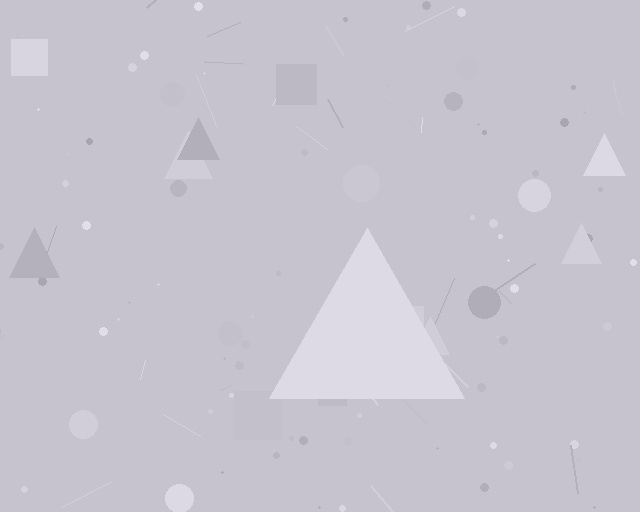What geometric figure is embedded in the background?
A triangle is embedded in the background.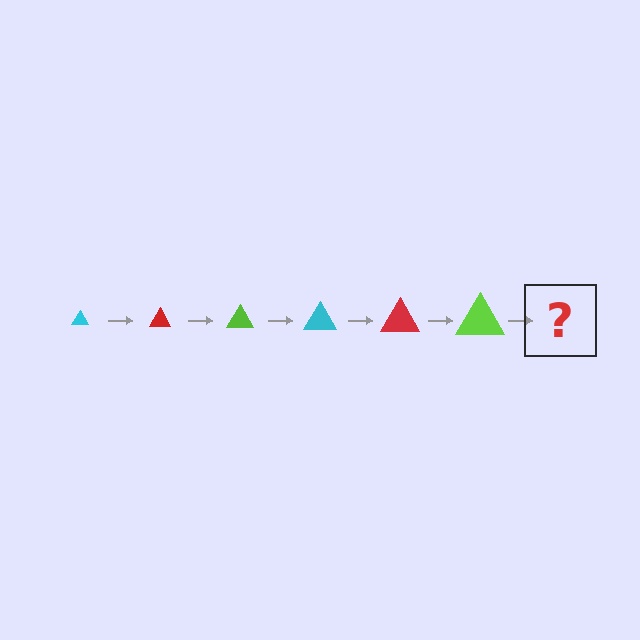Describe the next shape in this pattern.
It should be a cyan triangle, larger than the previous one.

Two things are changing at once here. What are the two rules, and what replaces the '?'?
The two rules are that the triangle grows larger each step and the color cycles through cyan, red, and lime. The '?' should be a cyan triangle, larger than the previous one.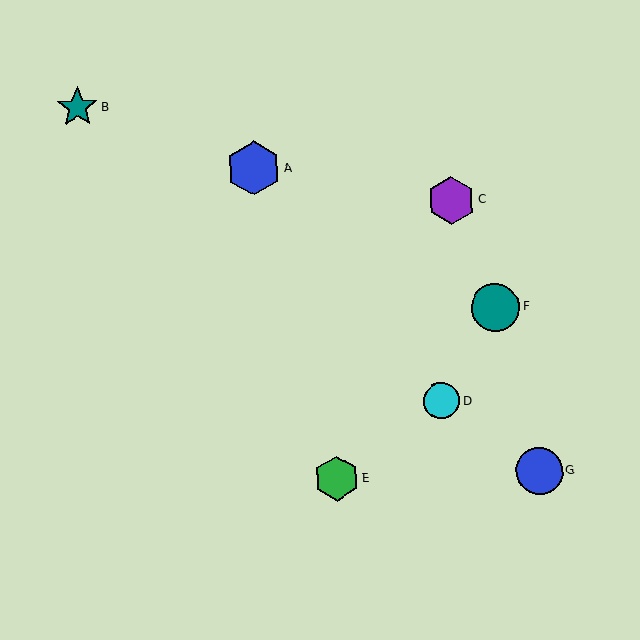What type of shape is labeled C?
Shape C is a purple hexagon.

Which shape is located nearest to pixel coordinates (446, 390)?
The cyan circle (labeled D) at (441, 401) is nearest to that location.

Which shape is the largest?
The blue hexagon (labeled A) is the largest.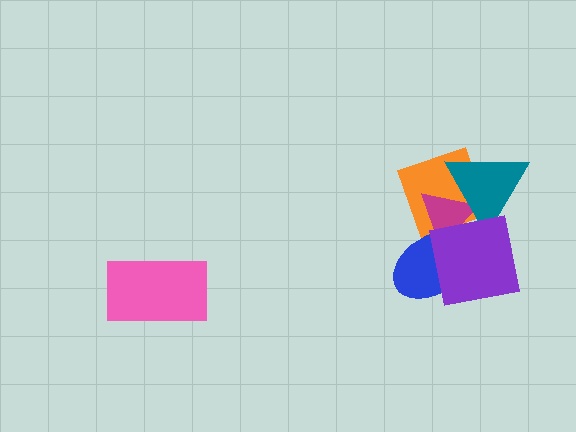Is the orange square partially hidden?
Yes, it is partially covered by another shape.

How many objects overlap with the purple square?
3 objects overlap with the purple square.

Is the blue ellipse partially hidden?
Yes, it is partially covered by another shape.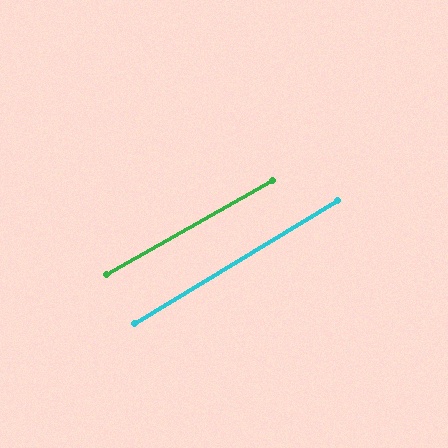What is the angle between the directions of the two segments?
Approximately 2 degrees.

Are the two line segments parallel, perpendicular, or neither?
Parallel — their directions differ by only 1.6°.